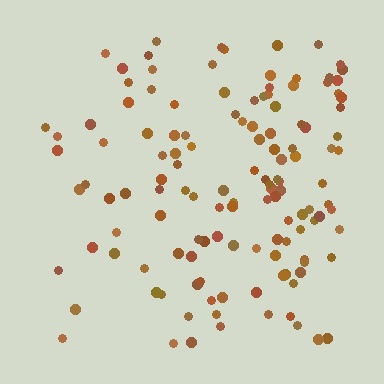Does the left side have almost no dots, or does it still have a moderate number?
Still a moderate number, just noticeably fewer than the right.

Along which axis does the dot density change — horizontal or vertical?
Horizontal.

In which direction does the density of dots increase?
From left to right, with the right side densest.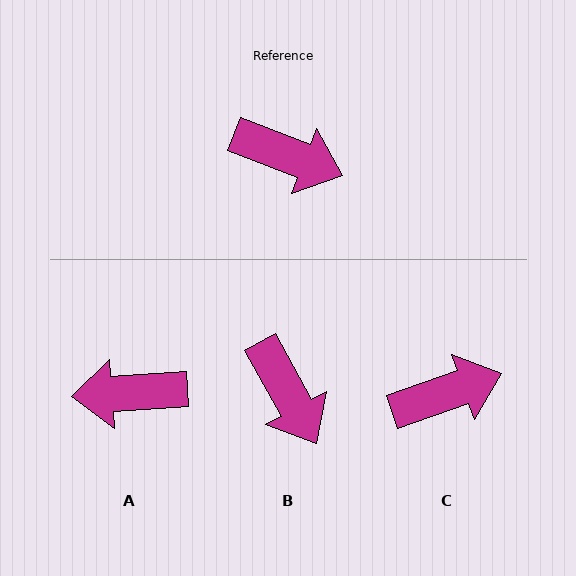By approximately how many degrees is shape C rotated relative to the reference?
Approximately 40 degrees counter-clockwise.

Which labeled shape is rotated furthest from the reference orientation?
A, about 155 degrees away.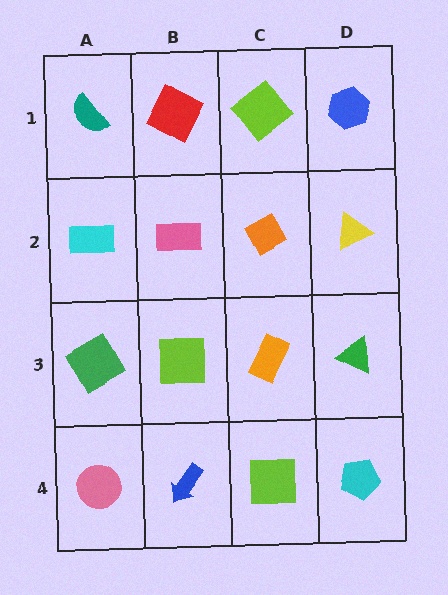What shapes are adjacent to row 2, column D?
A blue hexagon (row 1, column D), a green triangle (row 3, column D), an orange diamond (row 2, column C).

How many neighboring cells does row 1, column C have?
3.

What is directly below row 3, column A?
A pink circle.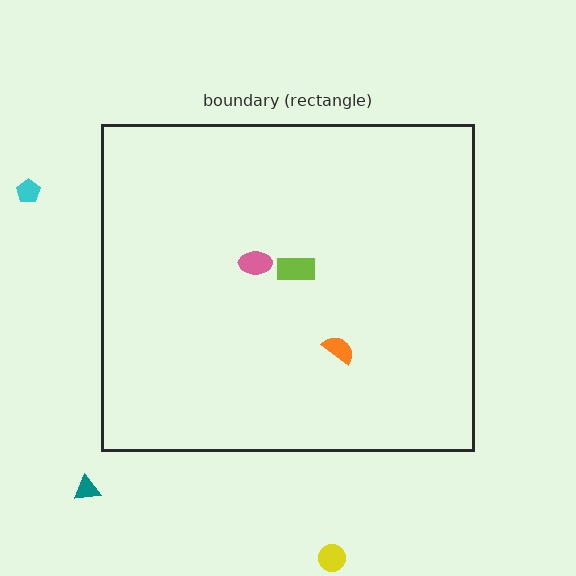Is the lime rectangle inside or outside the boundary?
Inside.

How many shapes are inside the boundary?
3 inside, 3 outside.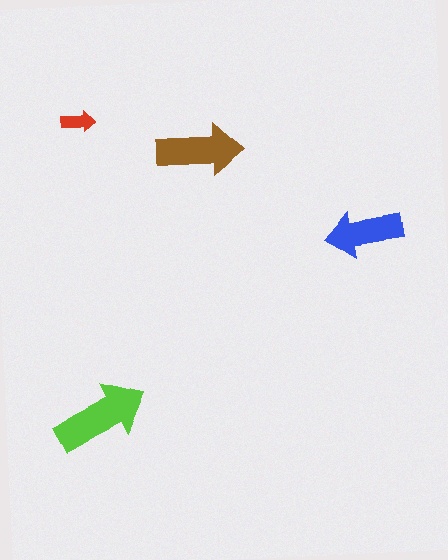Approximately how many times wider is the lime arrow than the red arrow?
About 2.5 times wider.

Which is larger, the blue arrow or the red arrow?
The blue one.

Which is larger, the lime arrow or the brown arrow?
The lime one.